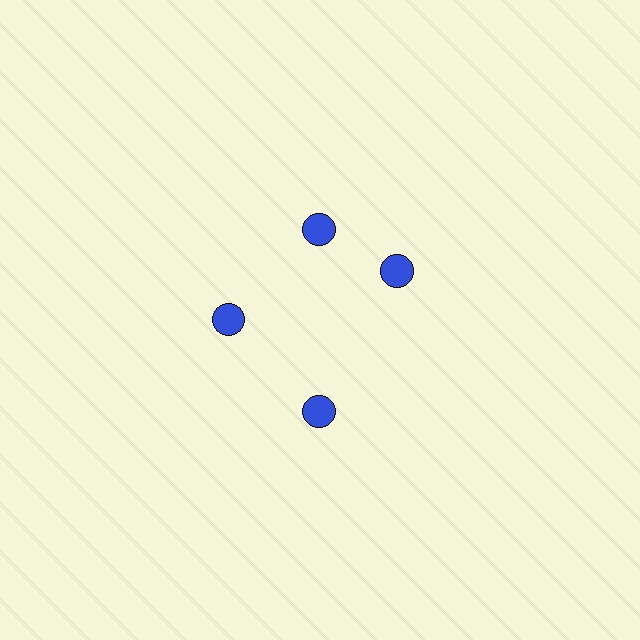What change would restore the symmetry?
The symmetry would be restored by rotating it back into even spacing with its neighbors so that all 4 circles sit at equal angles and equal distance from the center.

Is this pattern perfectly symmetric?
No. The 4 blue circles are arranged in a ring, but one element near the 3 o'clock position is rotated out of alignment along the ring, breaking the 4-fold rotational symmetry.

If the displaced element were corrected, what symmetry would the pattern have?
It would have 4-fold rotational symmetry — the pattern would map onto itself every 90 degrees.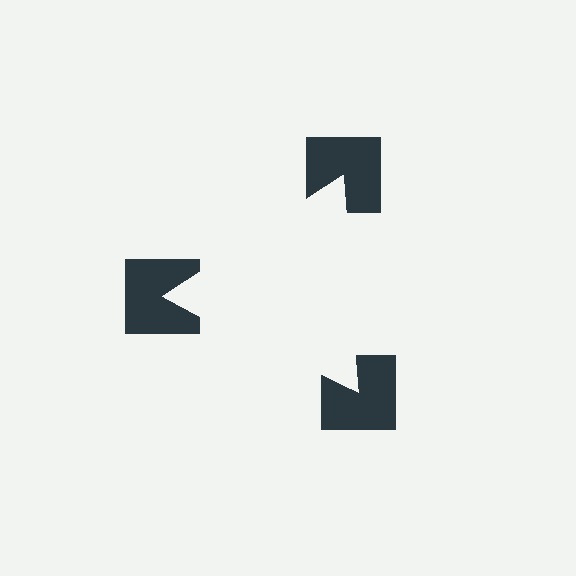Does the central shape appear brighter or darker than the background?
It typically appears slightly brighter than the background, even though no actual brightness change is drawn.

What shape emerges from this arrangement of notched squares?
An illusory triangle — its edges are inferred from the aligned wedge cuts in the notched squares, not physically drawn.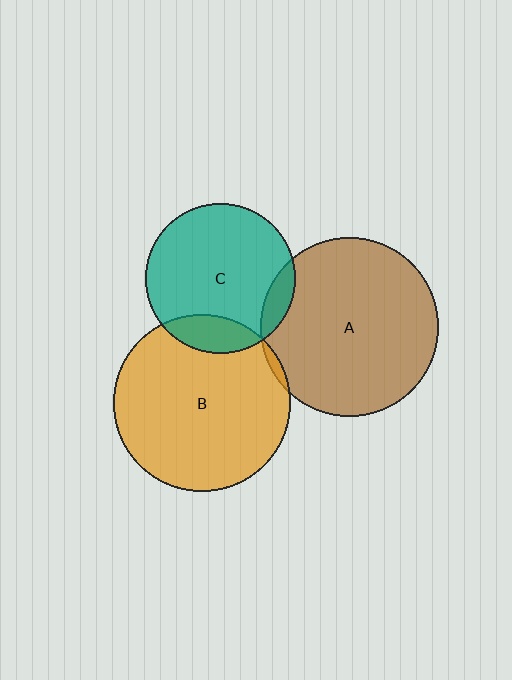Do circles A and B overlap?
Yes.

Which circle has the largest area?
Circle A (brown).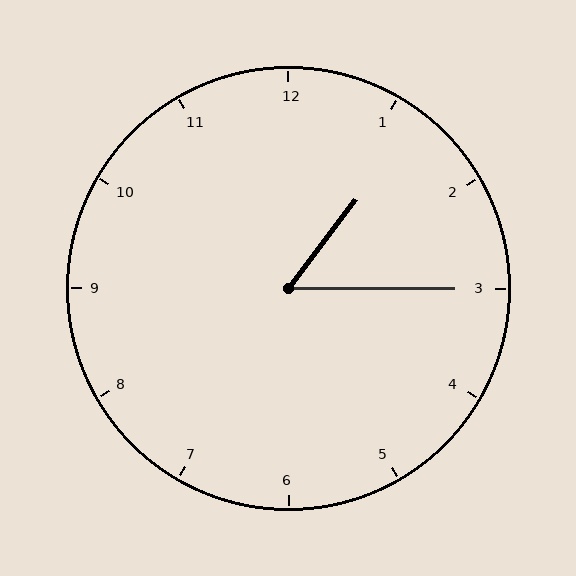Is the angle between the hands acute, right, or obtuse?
It is acute.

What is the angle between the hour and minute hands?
Approximately 52 degrees.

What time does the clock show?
1:15.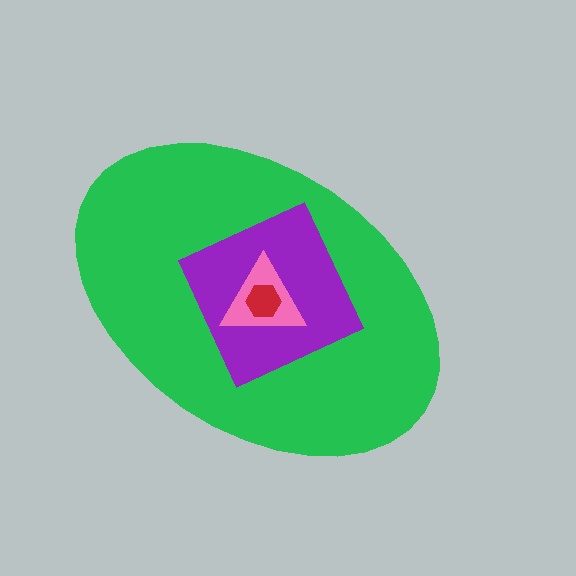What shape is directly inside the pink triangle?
The red hexagon.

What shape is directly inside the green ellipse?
The purple square.